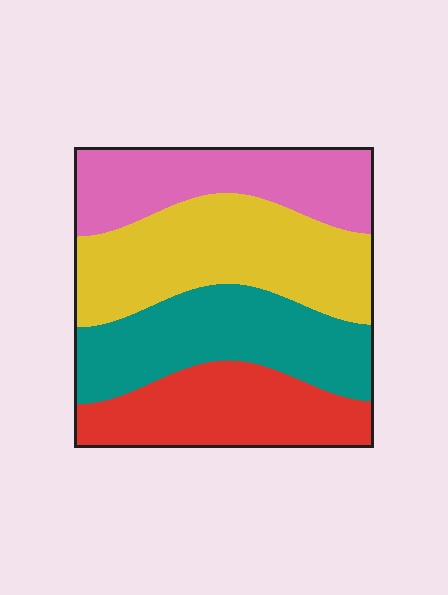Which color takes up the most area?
Yellow, at roughly 30%.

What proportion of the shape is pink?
Pink takes up about one fifth (1/5) of the shape.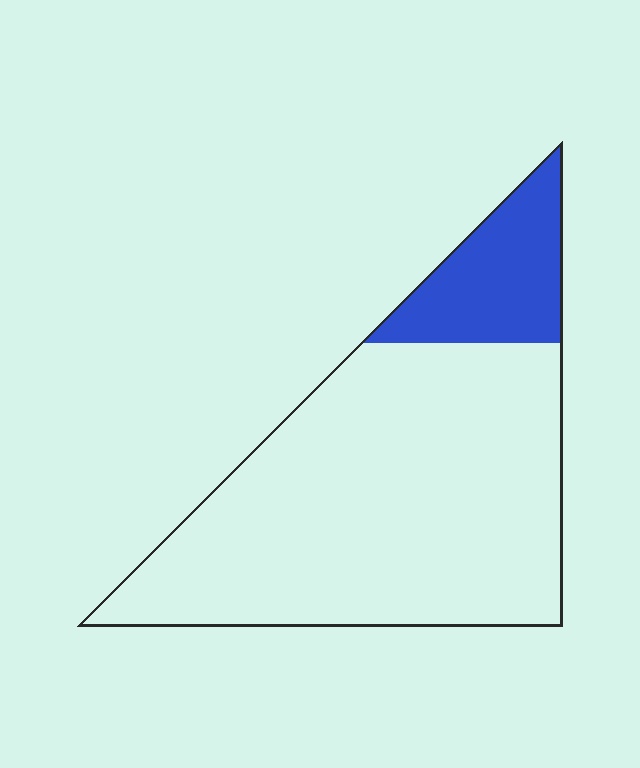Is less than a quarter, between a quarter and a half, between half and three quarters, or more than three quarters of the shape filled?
Less than a quarter.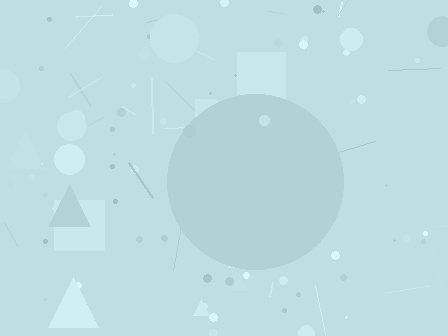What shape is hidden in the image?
A circle is hidden in the image.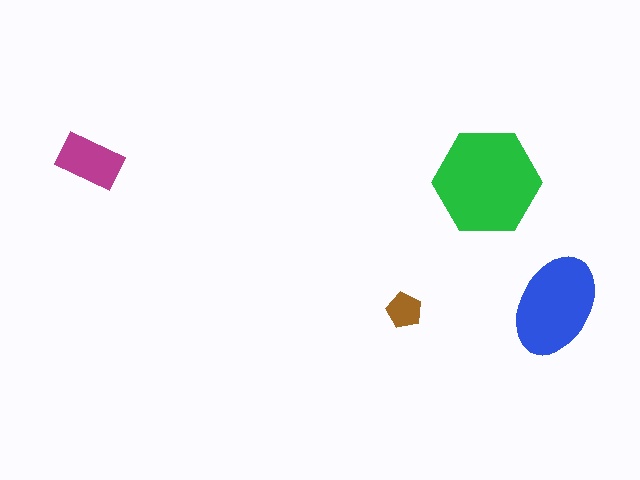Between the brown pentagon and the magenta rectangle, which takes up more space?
The magenta rectangle.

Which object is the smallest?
The brown pentagon.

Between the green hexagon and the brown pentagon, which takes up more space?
The green hexagon.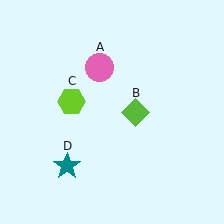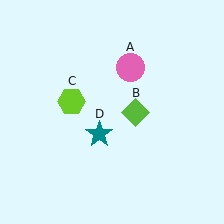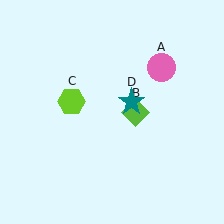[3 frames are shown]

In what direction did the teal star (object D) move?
The teal star (object D) moved up and to the right.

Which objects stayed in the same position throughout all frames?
Lime diamond (object B) and lime hexagon (object C) remained stationary.